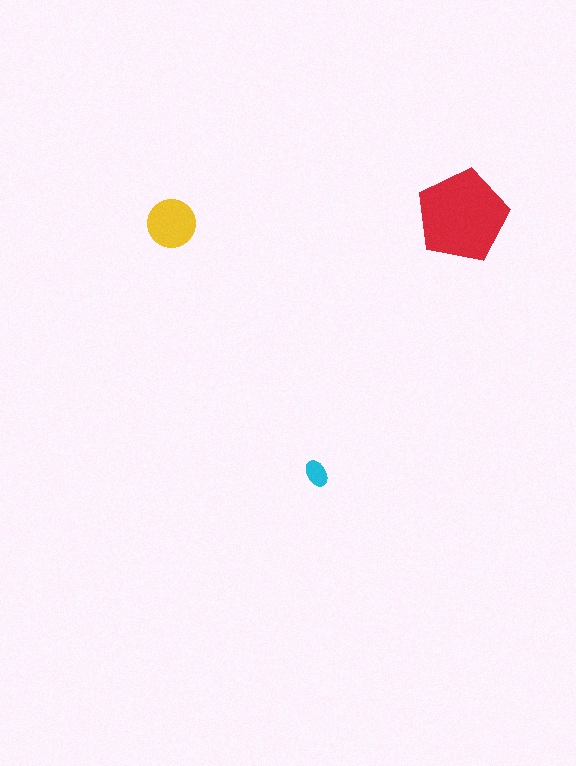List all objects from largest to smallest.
The red pentagon, the yellow circle, the cyan ellipse.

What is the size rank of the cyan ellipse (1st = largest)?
3rd.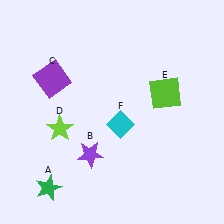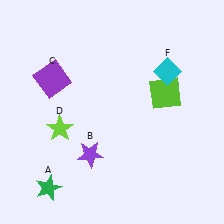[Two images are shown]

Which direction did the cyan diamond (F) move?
The cyan diamond (F) moved up.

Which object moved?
The cyan diamond (F) moved up.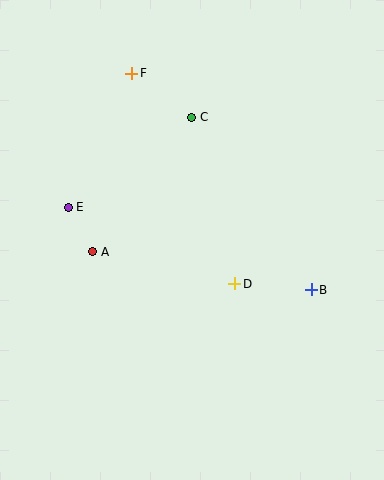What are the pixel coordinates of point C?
Point C is at (192, 117).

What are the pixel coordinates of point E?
Point E is at (68, 207).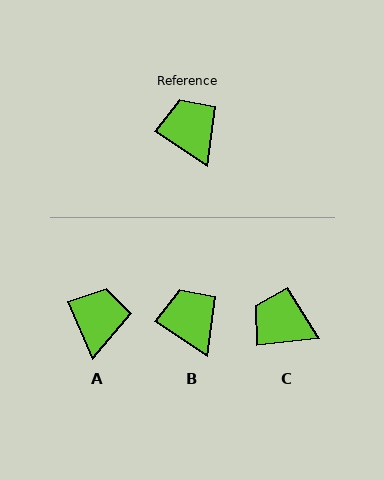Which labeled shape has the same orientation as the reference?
B.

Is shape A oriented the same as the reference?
No, it is off by about 34 degrees.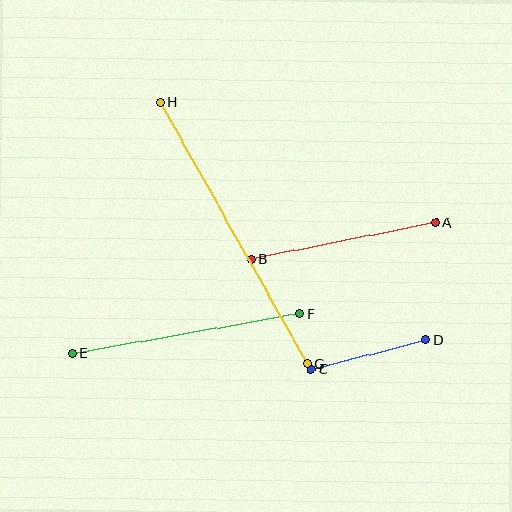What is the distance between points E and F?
The distance is approximately 231 pixels.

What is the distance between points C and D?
The distance is approximately 118 pixels.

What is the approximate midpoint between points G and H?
The midpoint is at approximately (234, 233) pixels.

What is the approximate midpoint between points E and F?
The midpoint is at approximately (186, 333) pixels.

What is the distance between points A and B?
The distance is approximately 188 pixels.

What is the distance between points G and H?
The distance is approximately 300 pixels.